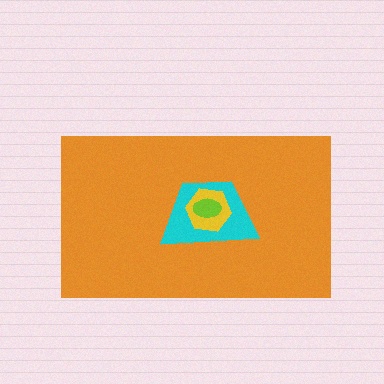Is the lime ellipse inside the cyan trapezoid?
Yes.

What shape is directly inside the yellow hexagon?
The lime ellipse.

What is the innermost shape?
The lime ellipse.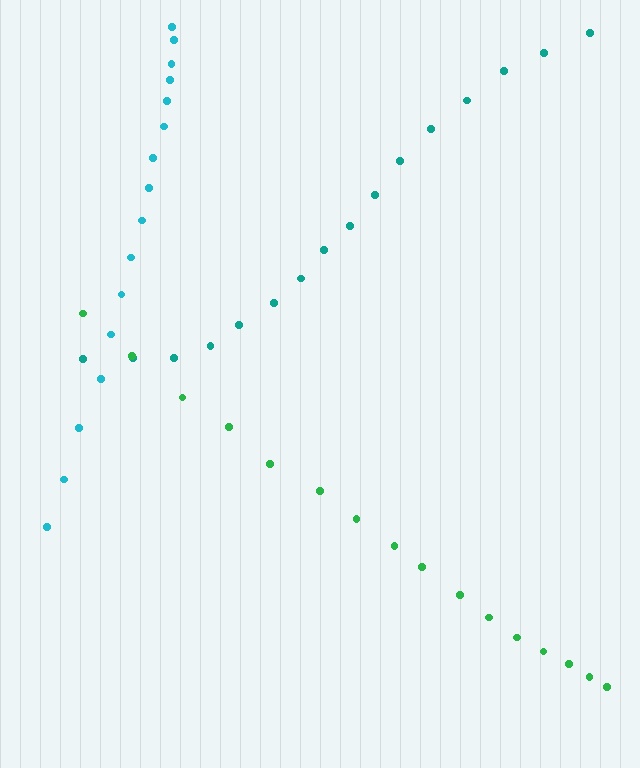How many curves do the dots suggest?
There are 3 distinct paths.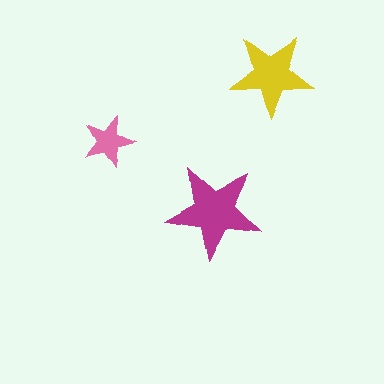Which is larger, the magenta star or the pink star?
The magenta one.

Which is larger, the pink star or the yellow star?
The yellow one.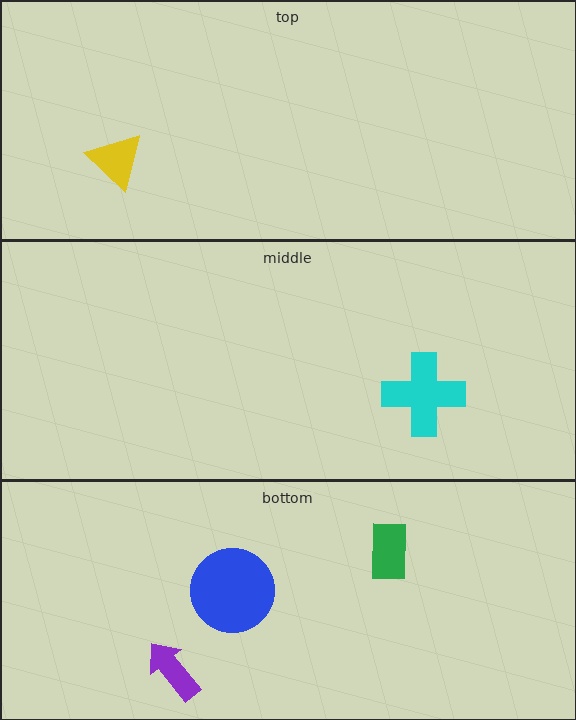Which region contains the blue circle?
The bottom region.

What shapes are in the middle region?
The cyan cross.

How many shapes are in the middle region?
1.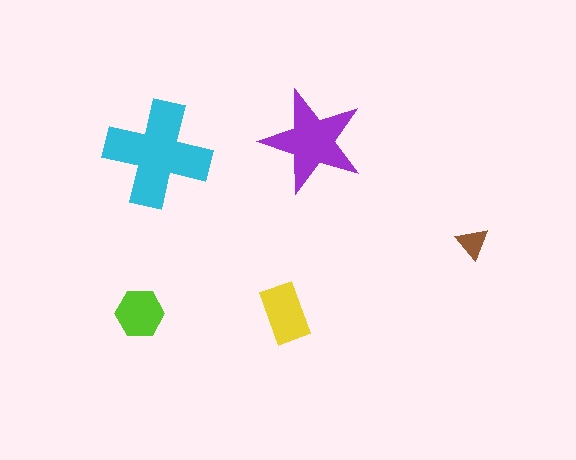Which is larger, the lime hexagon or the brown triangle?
The lime hexagon.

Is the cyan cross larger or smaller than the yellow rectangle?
Larger.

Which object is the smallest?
The brown triangle.